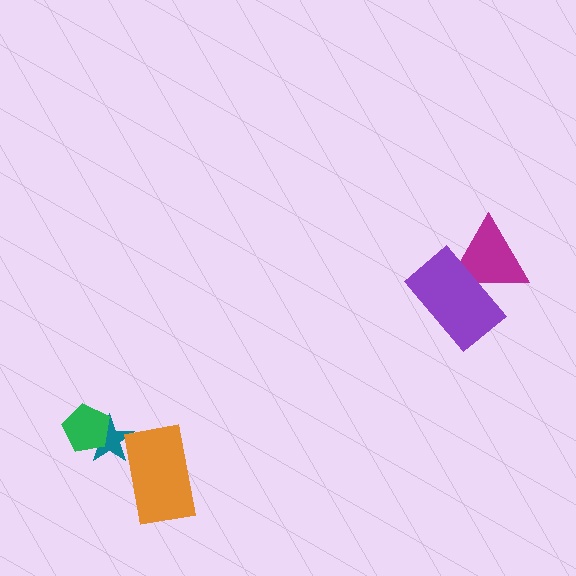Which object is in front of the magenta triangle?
The purple rectangle is in front of the magenta triangle.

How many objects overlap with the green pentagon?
1 object overlaps with the green pentagon.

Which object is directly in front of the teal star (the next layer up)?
The green pentagon is directly in front of the teal star.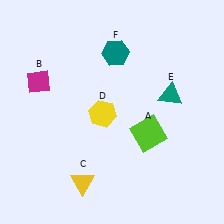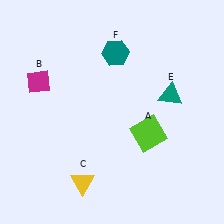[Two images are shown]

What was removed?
The yellow hexagon (D) was removed in Image 2.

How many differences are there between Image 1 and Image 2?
There is 1 difference between the two images.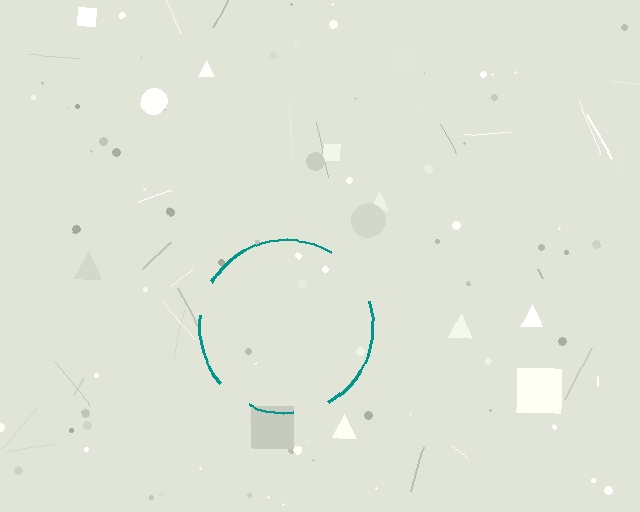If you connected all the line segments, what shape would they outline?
They would outline a circle.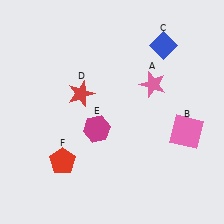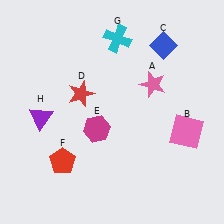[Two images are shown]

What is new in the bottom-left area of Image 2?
A purple triangle (H) was added in the bottom-left area of Image 2.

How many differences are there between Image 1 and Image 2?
There are 2 differences between the two images.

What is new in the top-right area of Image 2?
A cyan cross (G) was added in the top-right area of Image 2.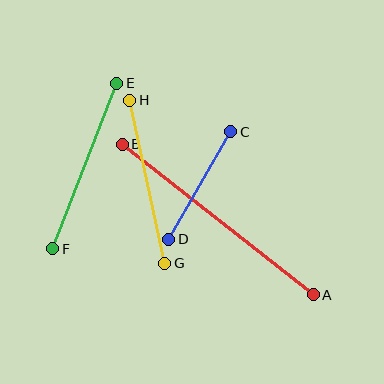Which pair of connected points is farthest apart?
Points A and B are farthest apart.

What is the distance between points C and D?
The distance is approximately 124 pixels.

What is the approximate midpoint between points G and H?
The midpoint is at approximately (147, 182) pixels.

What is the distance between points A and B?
The distance is approximately 244 pixels.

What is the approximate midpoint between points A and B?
The midpoint is at approximately (218, 220) pixels.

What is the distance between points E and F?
The distance is approximately 177 pixels.